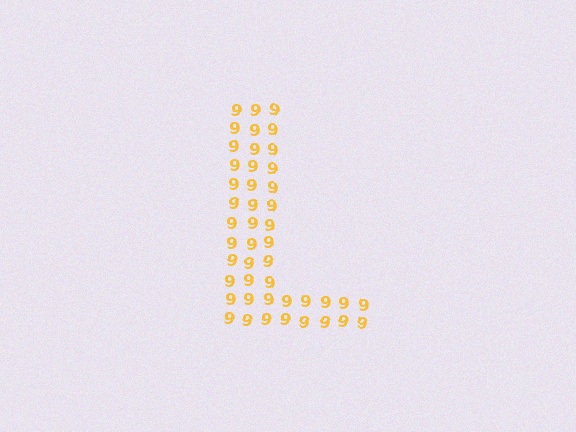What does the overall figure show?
The overall figure shows the letter L.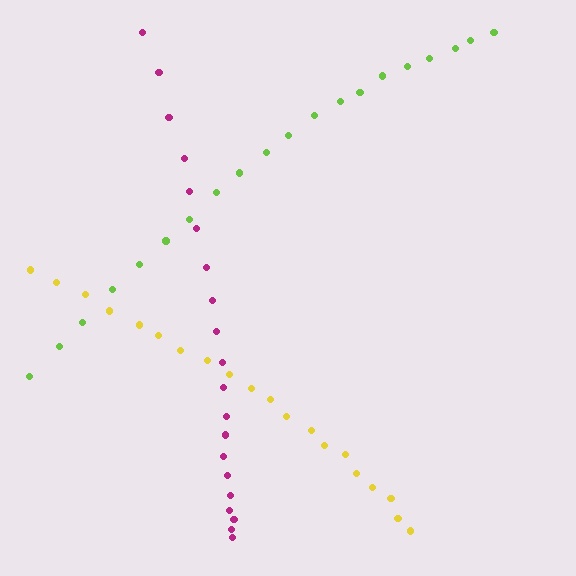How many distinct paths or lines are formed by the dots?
There are 3 distinct paths.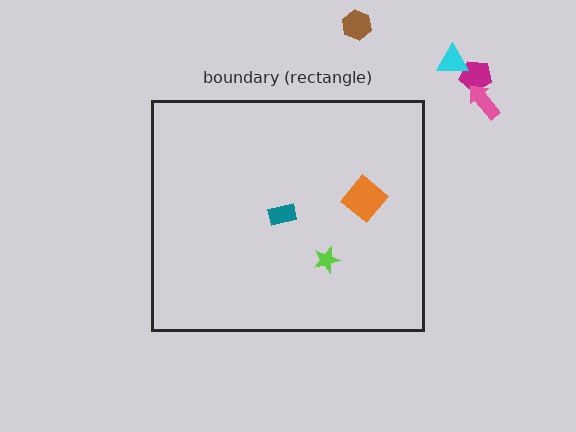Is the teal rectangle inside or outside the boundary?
Inside.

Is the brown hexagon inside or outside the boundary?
Outside.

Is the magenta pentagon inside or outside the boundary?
Outside.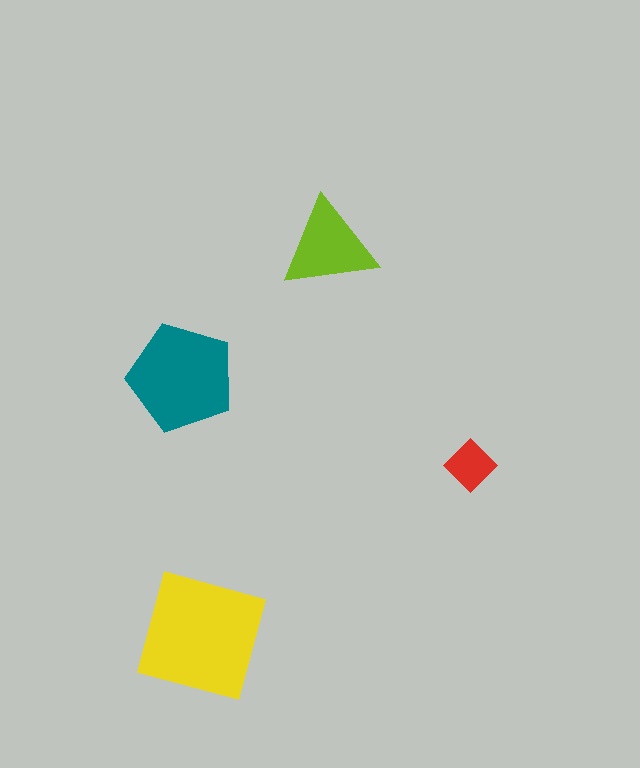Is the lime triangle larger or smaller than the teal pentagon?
Smaller.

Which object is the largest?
The yellow square.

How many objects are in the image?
There are 4 objects in the image.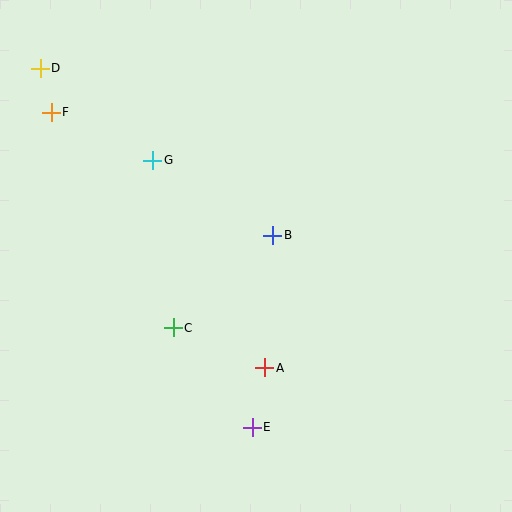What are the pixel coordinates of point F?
Point F is at (51, 112).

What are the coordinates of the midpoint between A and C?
The midpoint between A and C is at (219, 348).